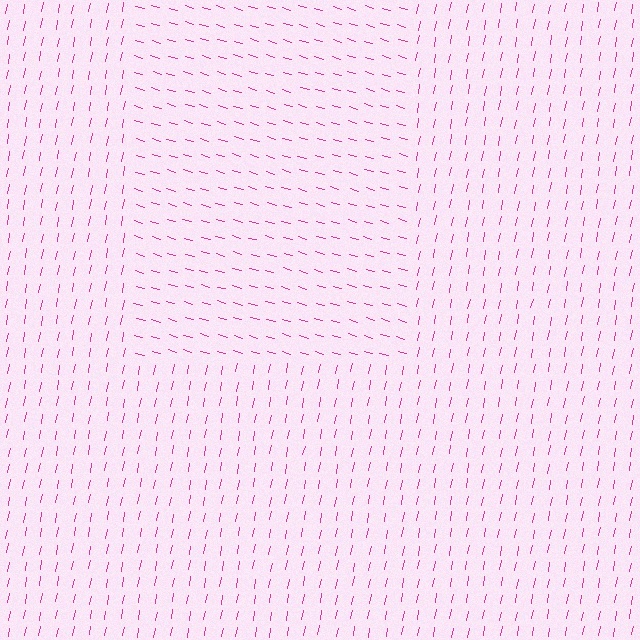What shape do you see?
I see a rectangle.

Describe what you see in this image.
The image is filled with small magenta line segments. A rectangle region in the image has lines oriented differently from the surrounding lines, creating a visible texture boundary.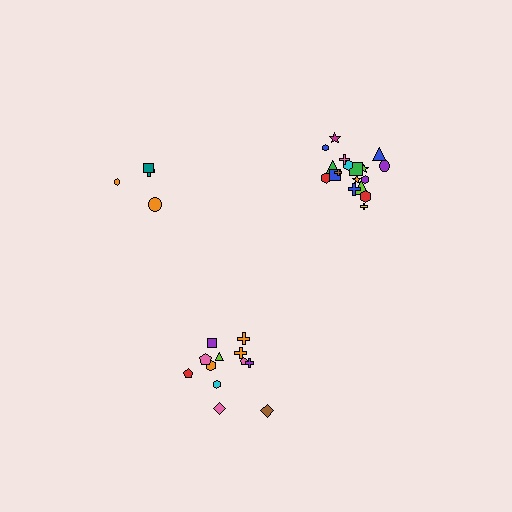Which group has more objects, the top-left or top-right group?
The top-right group.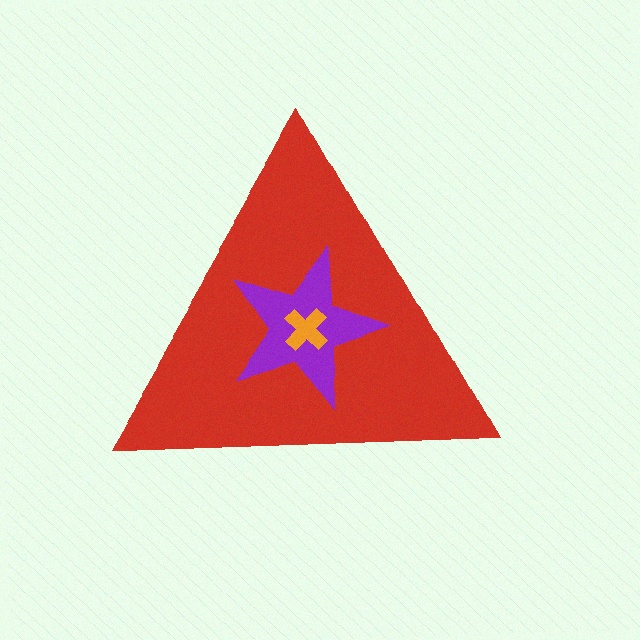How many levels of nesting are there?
3.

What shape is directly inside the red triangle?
The purple star.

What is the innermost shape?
The orange cross.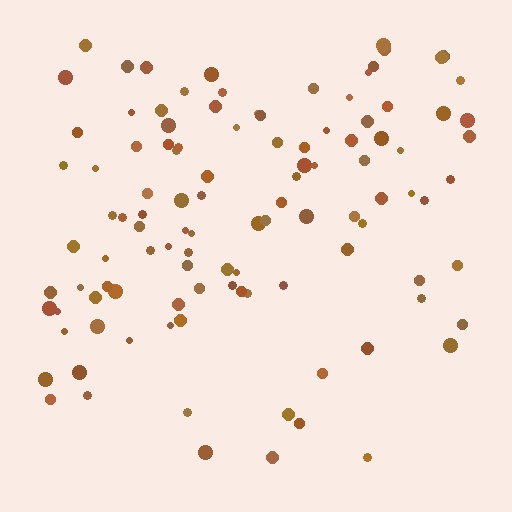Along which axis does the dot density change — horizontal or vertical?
Vertical.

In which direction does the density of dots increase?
From bottom to top, with the top side densest.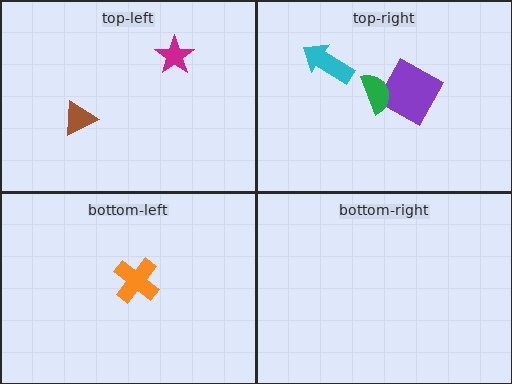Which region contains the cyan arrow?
The top-right region.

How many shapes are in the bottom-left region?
1.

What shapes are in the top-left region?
The magenta star, the brown triangle.